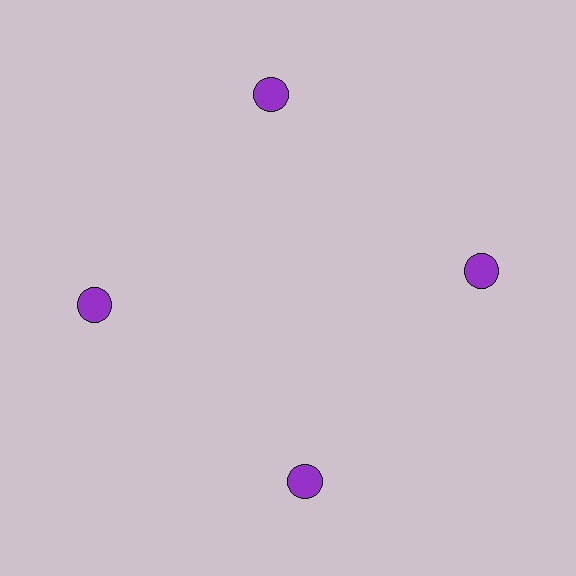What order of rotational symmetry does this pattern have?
This pattern has 4-fold rotational symmetry.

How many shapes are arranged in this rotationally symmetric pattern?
There are 4 shapes, arranged in 4 groups of 1.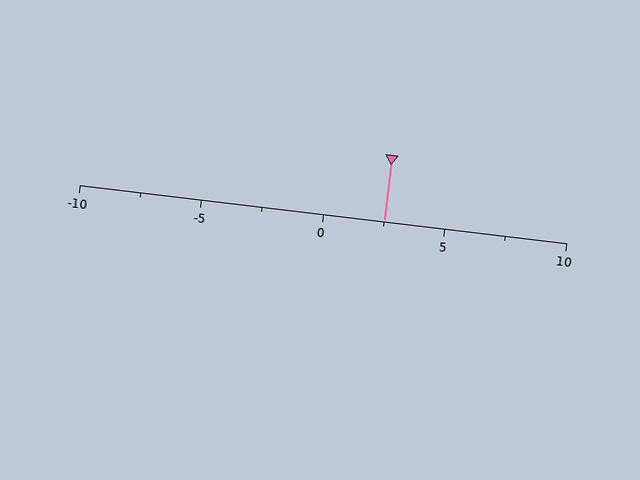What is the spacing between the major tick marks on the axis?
The major ticks are spaced 5 apart.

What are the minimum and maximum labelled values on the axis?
The axis runs from -10 to 10.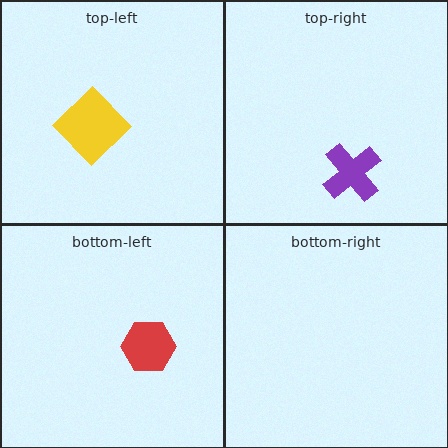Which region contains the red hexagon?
The bottom-left region.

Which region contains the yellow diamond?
The top-left region.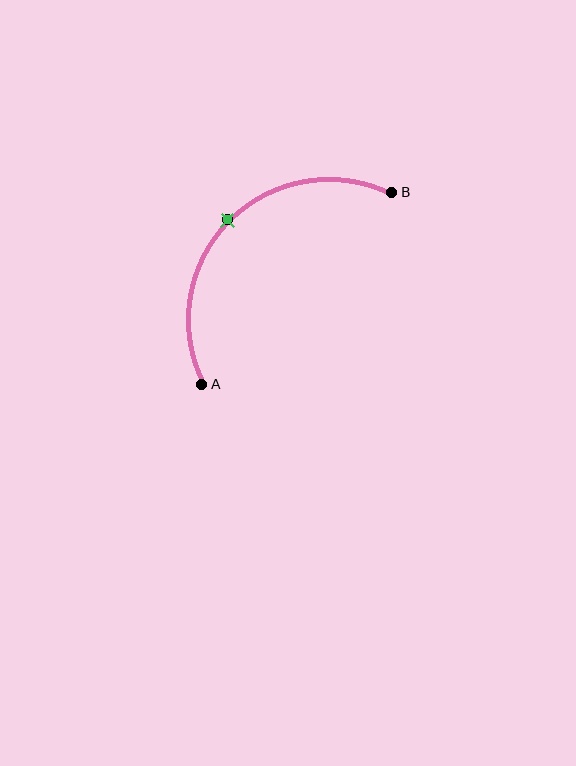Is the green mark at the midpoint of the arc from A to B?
Yes. The green mark lies on the arc at equal arc-length from both A and B — it is the arc midpoint.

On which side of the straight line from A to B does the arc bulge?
The arc bulges above and to the left of the straight line connecting A and B.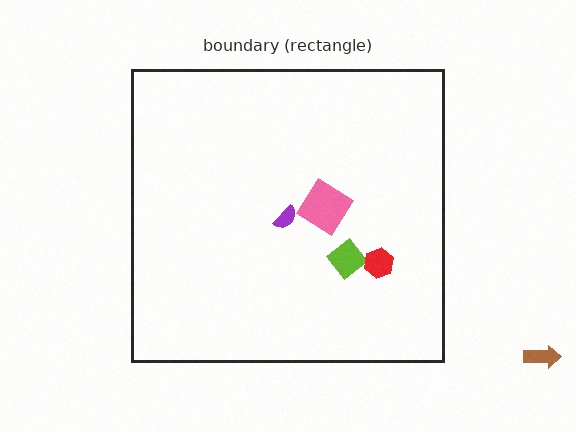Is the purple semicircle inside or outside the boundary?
Inside.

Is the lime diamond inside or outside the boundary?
Inside.